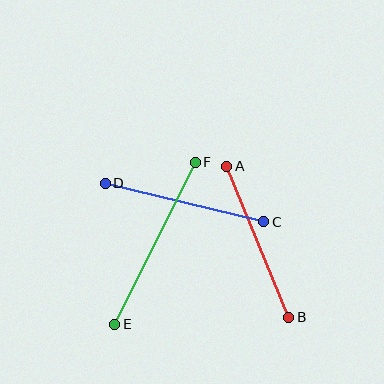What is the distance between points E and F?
The distance is approximately 181 pixels.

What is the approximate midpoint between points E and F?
The midpoint is at approximately (155, 243) pixels.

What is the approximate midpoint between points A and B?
The midpoint is at approximately (258, 242) pixels.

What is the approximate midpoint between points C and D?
The midpoint is at approximately (185, 202) pixels.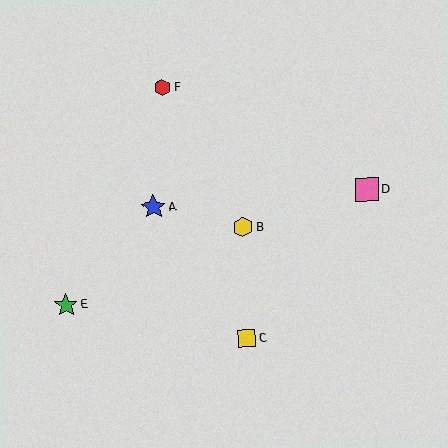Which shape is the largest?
The blue star (labeled A) is the largest.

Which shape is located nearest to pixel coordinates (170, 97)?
The red hexagon (labeled F) at (162, 87) is nearest to that location.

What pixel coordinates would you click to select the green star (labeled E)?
Click at (66, 305) to select the green star E.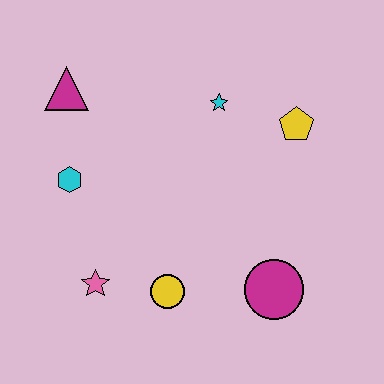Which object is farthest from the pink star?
The yellow pentagon is farthest from the pink star.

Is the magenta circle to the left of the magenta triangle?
No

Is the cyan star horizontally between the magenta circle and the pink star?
Yes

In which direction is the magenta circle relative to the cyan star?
The magenta circle is below the cyan star.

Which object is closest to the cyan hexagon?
The magenta triangle is closest to the cyan hexagon.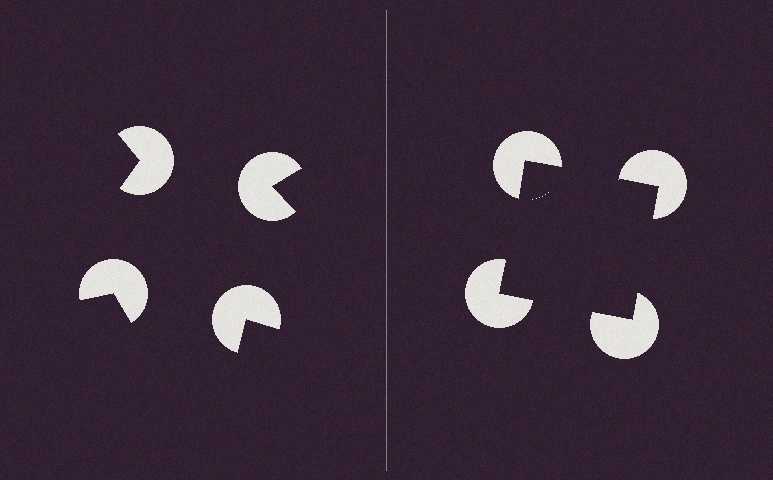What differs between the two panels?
The pac-man discs are positioned identically on both sides; only the wedge orientations differ. On the right they align to a square; on the left they are misaligned.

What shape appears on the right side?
An illusory square.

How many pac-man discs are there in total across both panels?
8 — 4 on each side.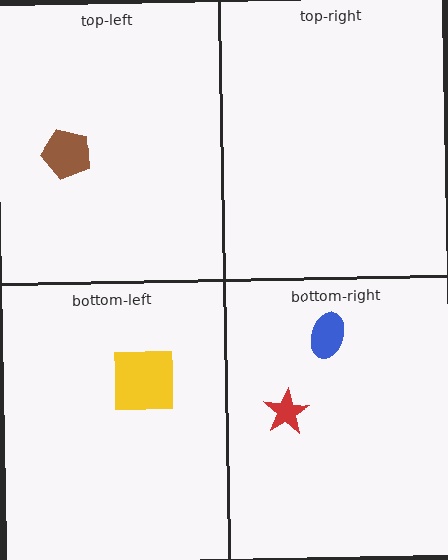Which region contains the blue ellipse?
The bottom-right region.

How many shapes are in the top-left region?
1.